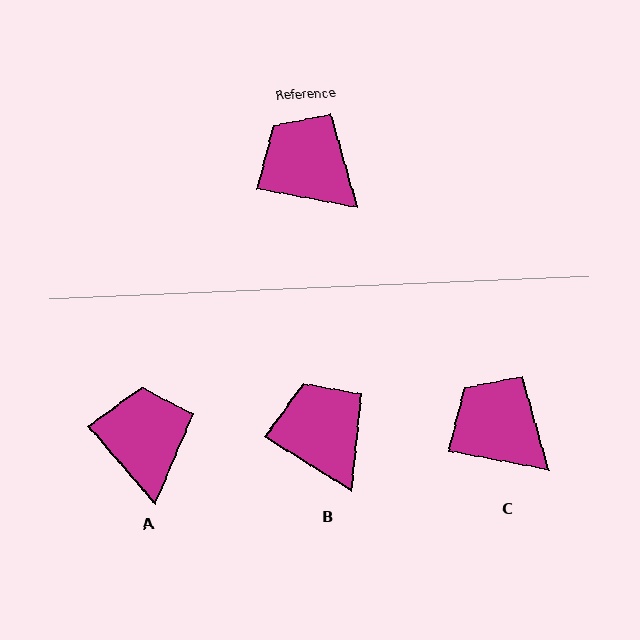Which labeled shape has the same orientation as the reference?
C.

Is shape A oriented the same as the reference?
No, it is off by about 38 degrees.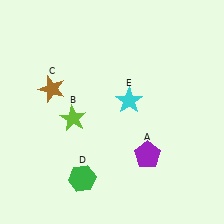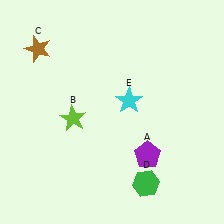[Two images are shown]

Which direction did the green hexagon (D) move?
The green hexagon (D) moved right.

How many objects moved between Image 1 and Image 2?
2 objects moved between the two images.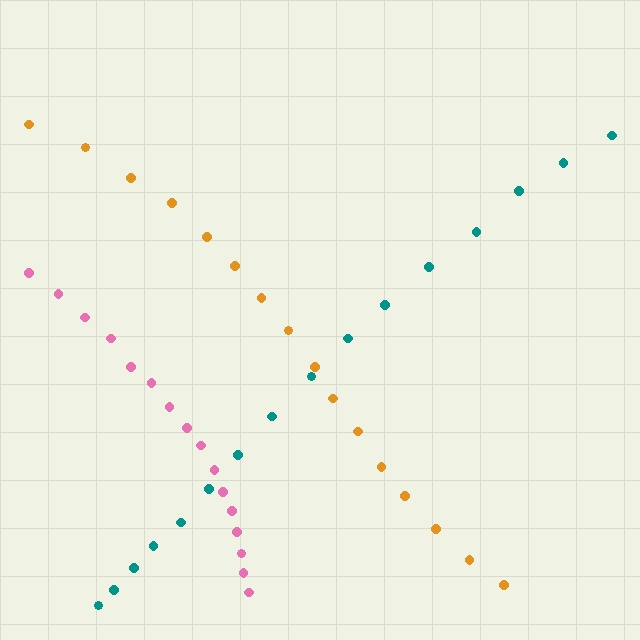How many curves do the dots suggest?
There are 3 distinct paths.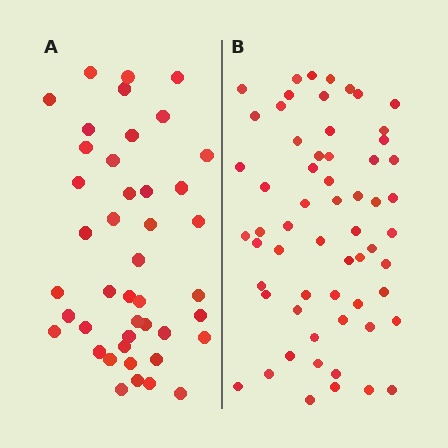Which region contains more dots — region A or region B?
Region B (the right region) has more dots.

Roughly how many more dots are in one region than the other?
Region B has approximately 15 more dots than region A.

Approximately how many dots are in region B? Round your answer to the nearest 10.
About 60 dots.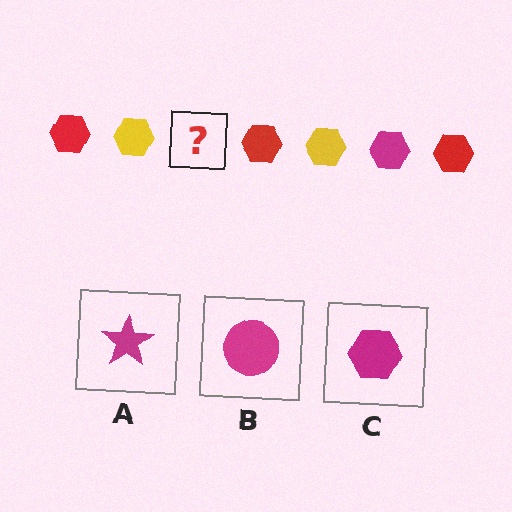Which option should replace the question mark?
Option C.